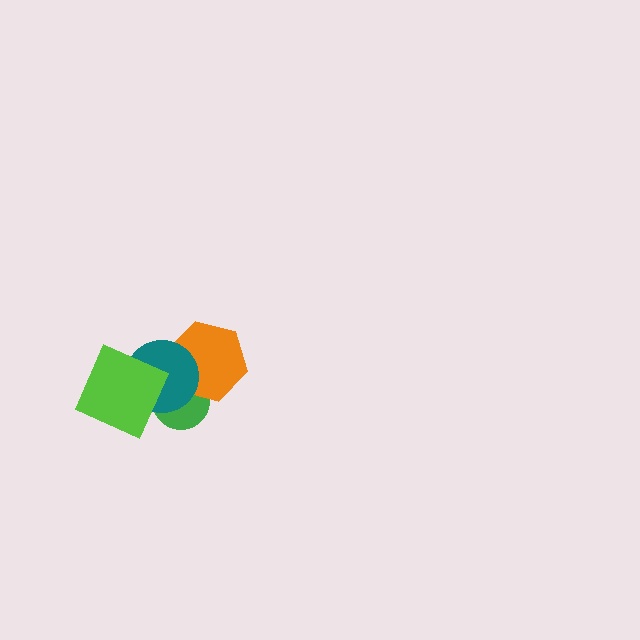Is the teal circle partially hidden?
Yes, it is partially covered by another shape.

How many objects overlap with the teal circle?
3 objects overlap with the teal circle.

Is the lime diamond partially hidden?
No, no other shape covers it.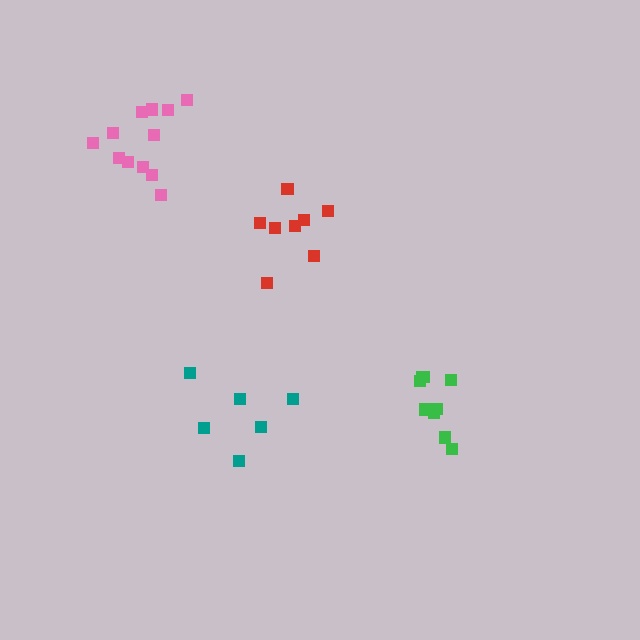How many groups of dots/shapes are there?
There are 4 groups.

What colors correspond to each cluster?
The clusters are colored: green, pink, teal, red.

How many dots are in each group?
Group 1: 10 dots, Group 2: 12 dots, Group 3: 7 dots, Group 4: 9 dots (38 total).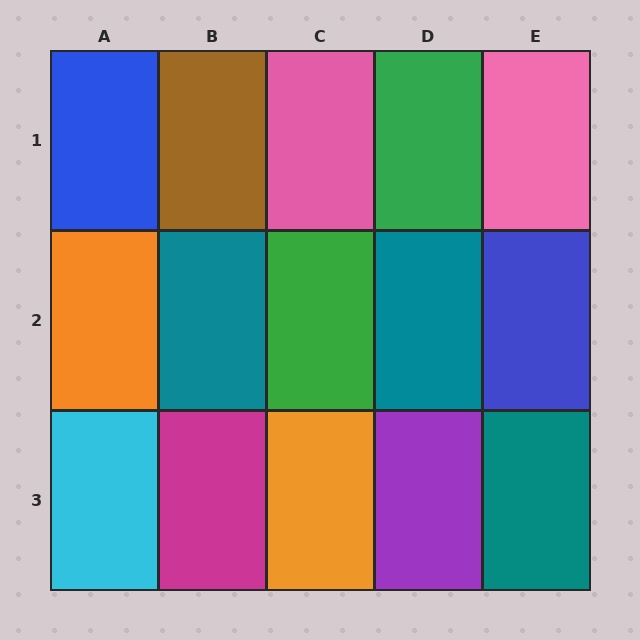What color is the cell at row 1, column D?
Green.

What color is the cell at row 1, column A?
Blue.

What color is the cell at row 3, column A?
Cyan.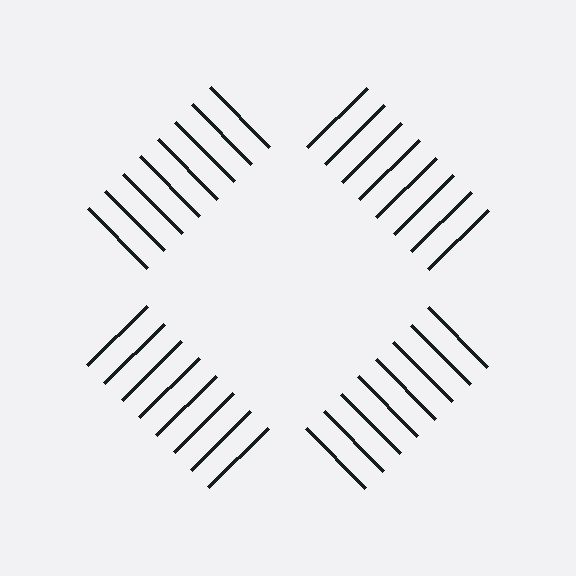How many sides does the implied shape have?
4 sides — the line-ends trace a square.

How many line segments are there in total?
32 — 8 along each of the 4 edges.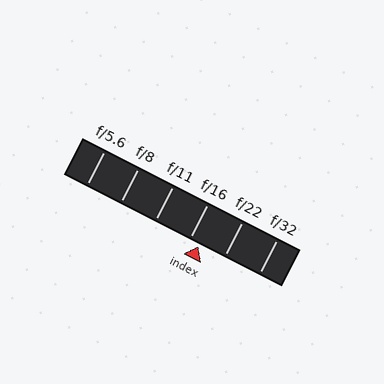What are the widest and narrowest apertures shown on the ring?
The widest aperture shown is f/5.6 and the narrowest is f/32.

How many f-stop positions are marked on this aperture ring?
There are 6 f-stop positions marked.